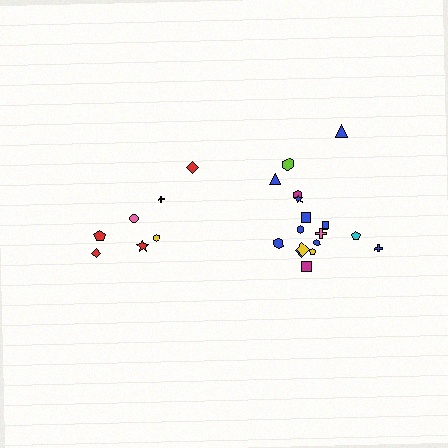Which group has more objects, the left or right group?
The right group.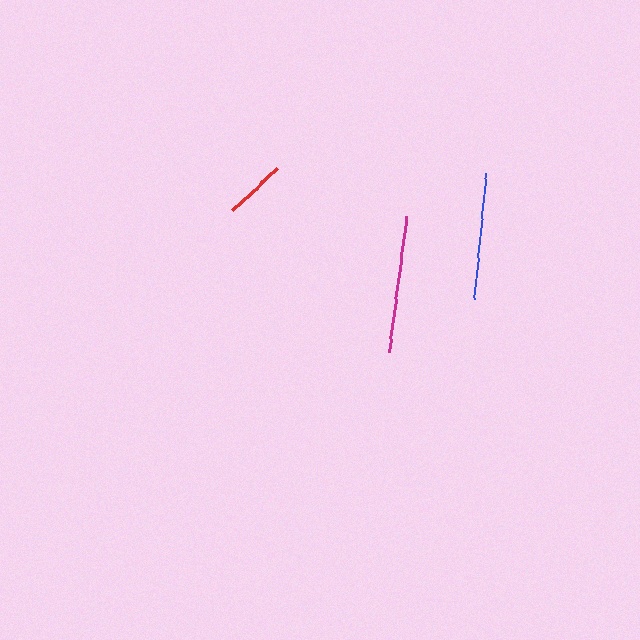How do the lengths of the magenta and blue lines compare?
The magenta and blue lines are approximately the same length.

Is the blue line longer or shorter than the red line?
The blue line is longer than the red line.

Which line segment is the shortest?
The red line is the shortest at approximately 62 pixels.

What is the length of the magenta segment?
The magenta segment is approximately 138 pixels long.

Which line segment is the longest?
The magenta line is the longest at approximately 138 pixels.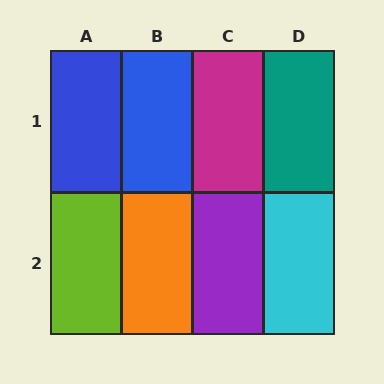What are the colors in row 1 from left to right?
Blue, blue, magenta, teal.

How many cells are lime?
1 cell is lime.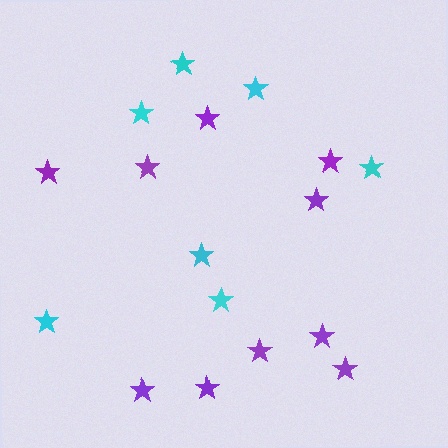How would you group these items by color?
There are 2 groups: one group of cyan stars (7) and one group of purple stars (10).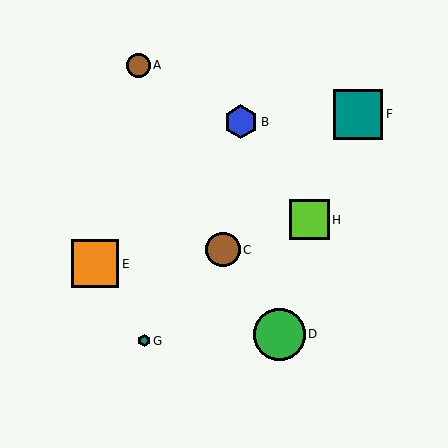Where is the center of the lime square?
The center of the lime square is at (309, 220).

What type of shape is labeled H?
Shape H is a lime square.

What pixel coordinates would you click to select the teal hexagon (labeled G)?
Click at (144, 341) to select the teal hexagon G.